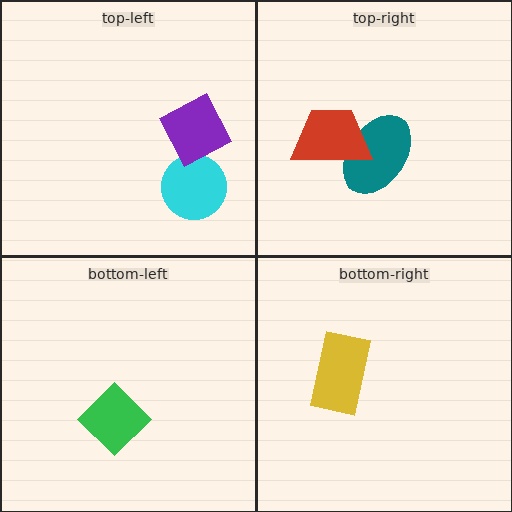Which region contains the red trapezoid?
The top-right region.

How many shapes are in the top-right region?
2.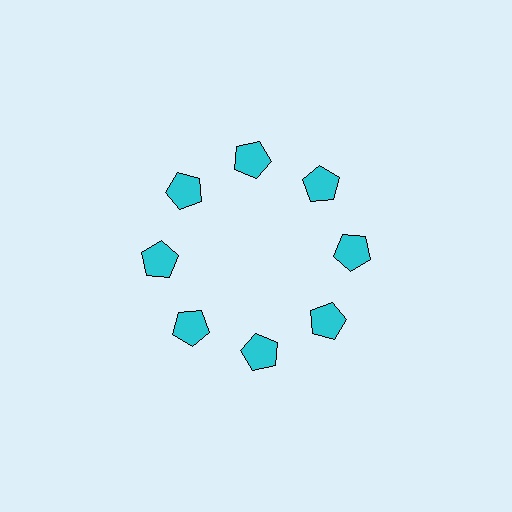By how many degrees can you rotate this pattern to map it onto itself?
The pattern maps onto itself every 45 degrees of rotation.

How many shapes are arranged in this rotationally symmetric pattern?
There are 8 shapes, arranged in 8 groups of 1.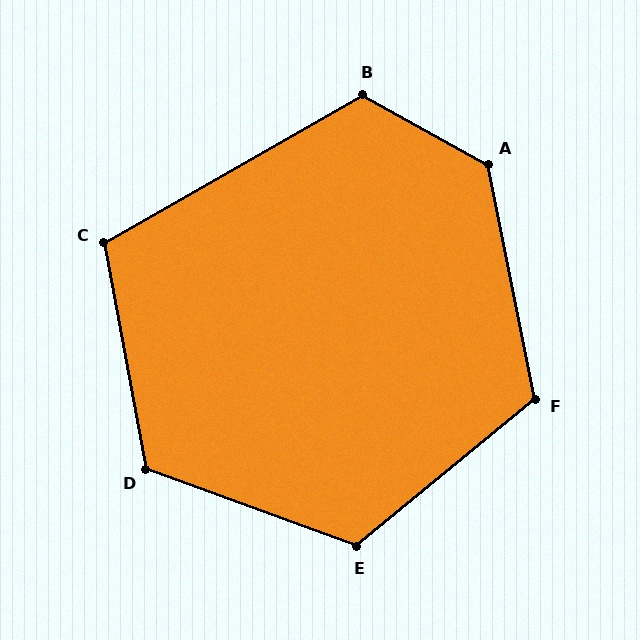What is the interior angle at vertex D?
Approximately 121 degrees (obtuse).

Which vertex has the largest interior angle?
A, at approximately 130 degrees.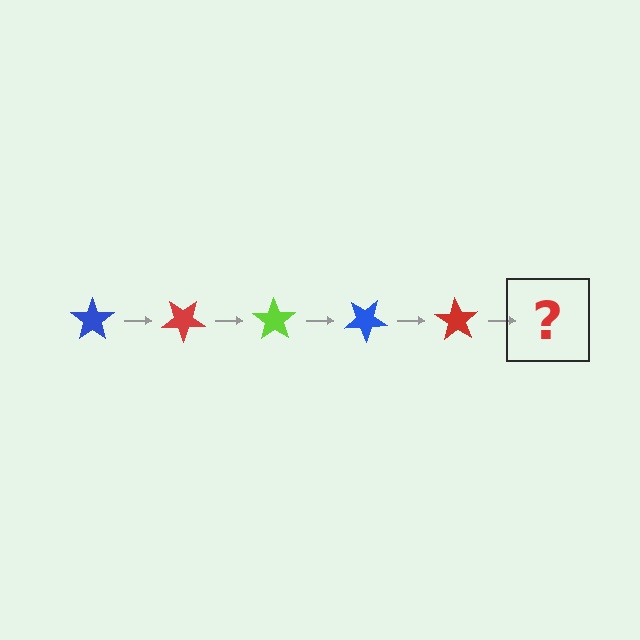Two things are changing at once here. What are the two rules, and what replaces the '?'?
The two rules are that it rotates 35 degrees each step and the color cycles through blue, red, and lime. The '?' should be a lime star, rotated 175 degrees from the start.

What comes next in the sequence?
The next element should be a lime star, rotated 175 degrees from the start.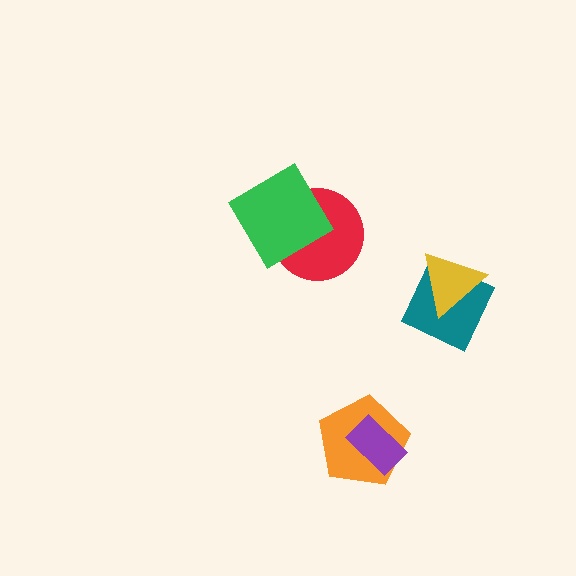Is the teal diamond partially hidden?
Yes, it is partially covered by another shape.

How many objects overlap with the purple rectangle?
1 object overlaps with the purple rectangle.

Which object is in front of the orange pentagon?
The purple rectangle is in front of the orange pentagon.